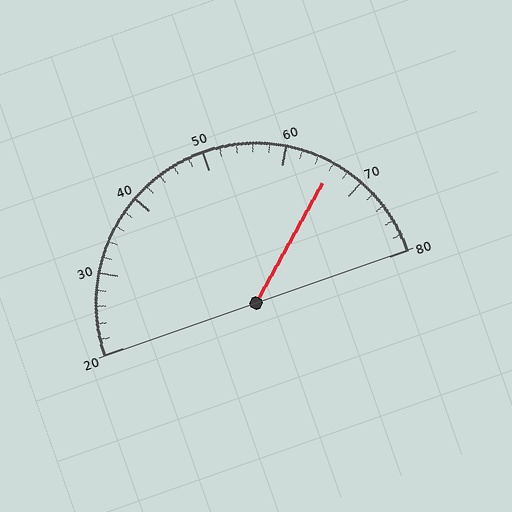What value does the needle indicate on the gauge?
The needle indicates approximately 66.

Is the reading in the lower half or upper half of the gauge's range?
The reading is in the upper half of the range (20 to 80).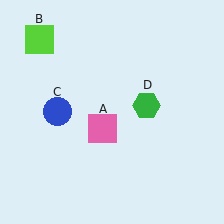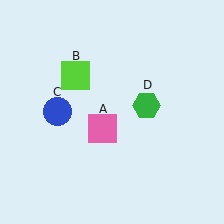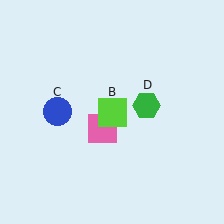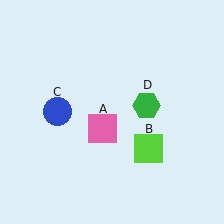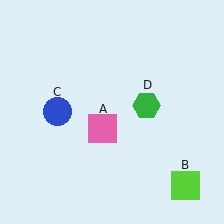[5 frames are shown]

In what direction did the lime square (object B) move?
The lime square (object B) moved down and to the right.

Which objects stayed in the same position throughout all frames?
Pink square (object A) and blue circle (object C) and green hexagon (object D) remained stationary.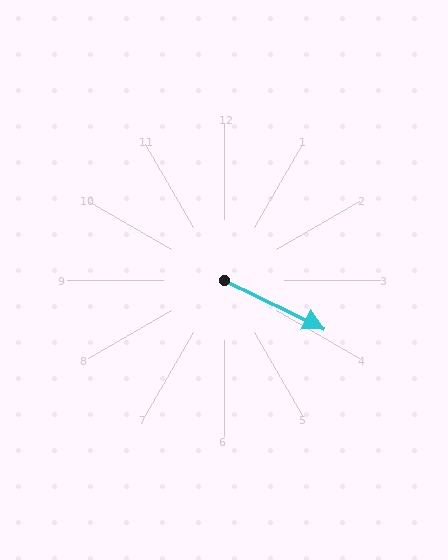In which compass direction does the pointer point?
Southeast.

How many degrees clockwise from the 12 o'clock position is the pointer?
Approximately 116 degrees.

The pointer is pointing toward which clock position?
Roughly 4 o'clock.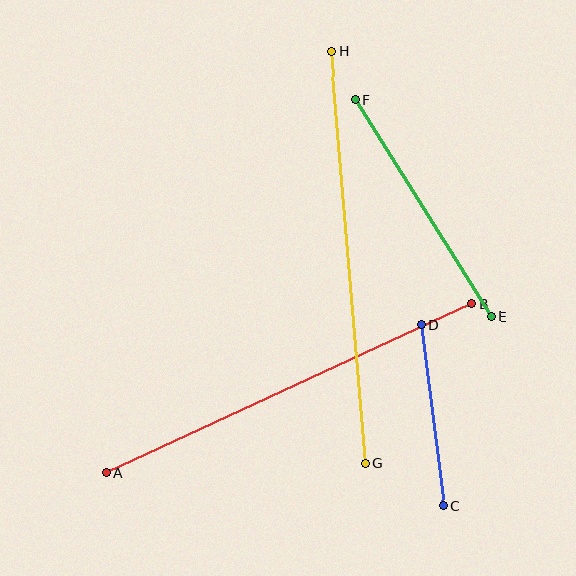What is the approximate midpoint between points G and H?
The midpoint is at approximately (348, 257) pixels.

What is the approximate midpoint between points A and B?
The midpoint is at approximately (289, 388) pixels.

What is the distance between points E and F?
The distance is approximately 256 pixels.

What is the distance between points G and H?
The distance is approximately 414 pixels.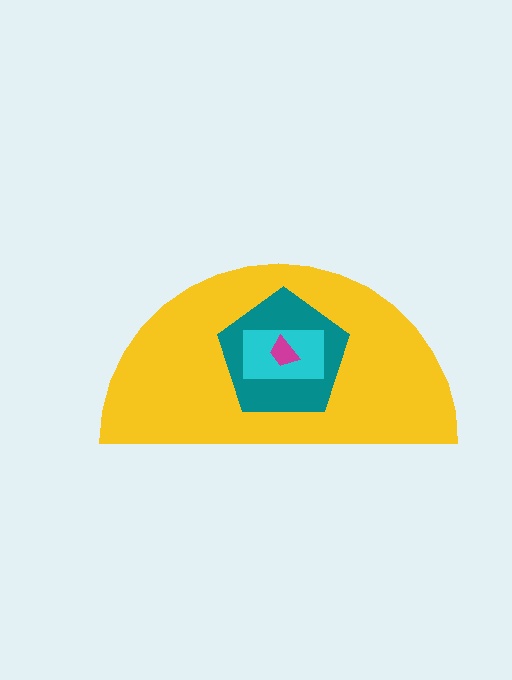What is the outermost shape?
The yellow semicircle.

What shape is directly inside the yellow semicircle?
The teal pentagon.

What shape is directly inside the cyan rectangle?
The magenta trapezoid.